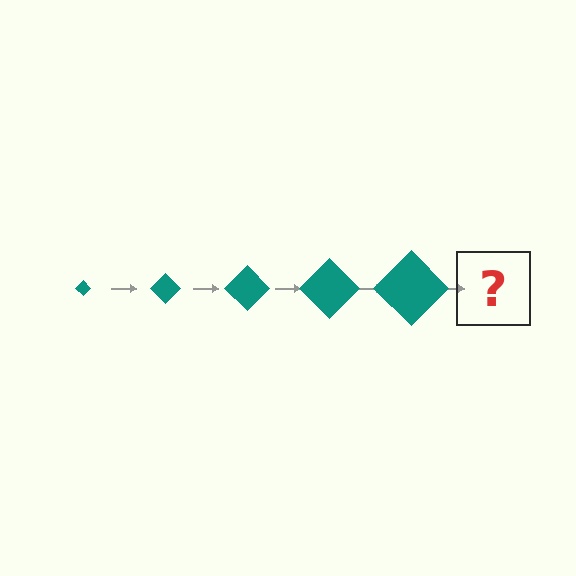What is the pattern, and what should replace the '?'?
The pattern is that the diamond gets progressively larger each step. The '?' should be a teal diamond, larger than the previous one.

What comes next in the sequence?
The next element should be a teal diamond, larger than the previous one.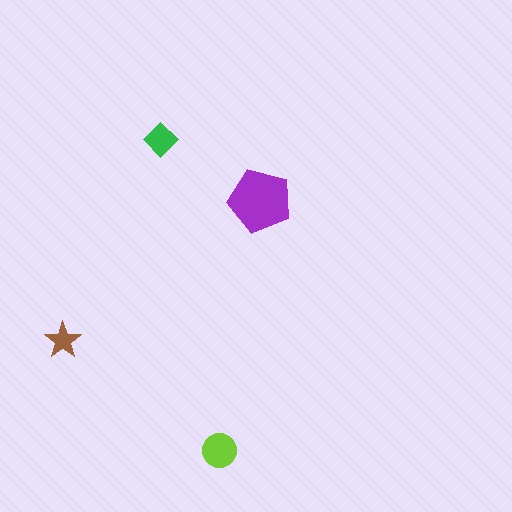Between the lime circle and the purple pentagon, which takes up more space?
The purple pentagon.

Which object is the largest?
The purple pentagon.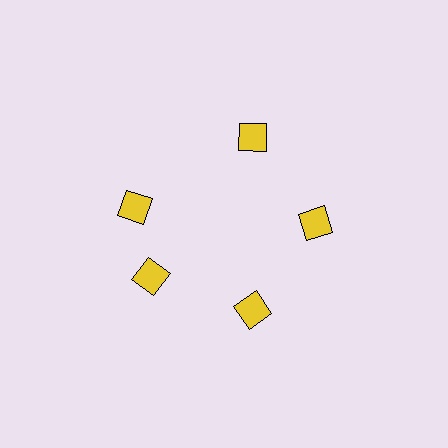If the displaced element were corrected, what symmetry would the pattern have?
It would have 5-fold rotational symmetry — the pattern would map onto itself every 72 degrees.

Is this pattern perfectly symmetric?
No. The 5 yellow diamonds are arranged in a ring, but one element near the 10 o'clock position is rotated out of alignment along the ring, breaking the 5-fold rotational symmetry.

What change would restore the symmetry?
The symmetry would be restored by rotating it back into even spacing with its neighbors so that all 5 diamonds sit at equal angles and equal distance from the center.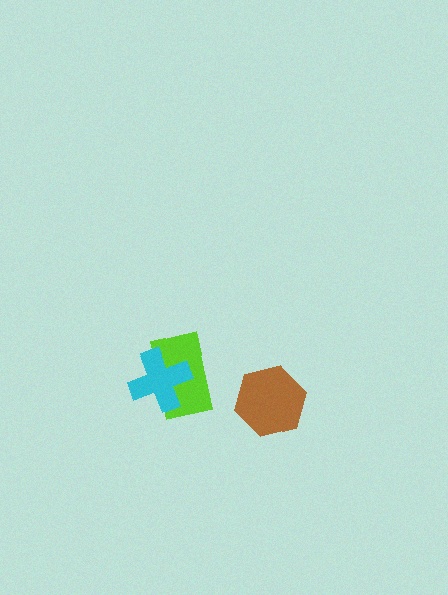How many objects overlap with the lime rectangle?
1 object overlaps with the lime rectangle.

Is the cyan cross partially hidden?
No, no other shape covers it.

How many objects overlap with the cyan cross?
1 object overlaps with the cyan cross.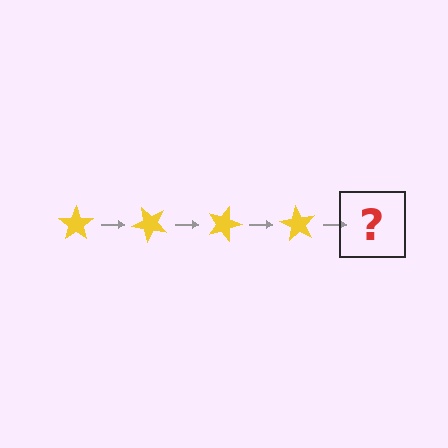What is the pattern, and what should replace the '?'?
The pattern is that the star rotates 45 degrees each step. The '?' should be a yellow star rotated 180 degrees.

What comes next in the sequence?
The next element should be a yellow star rotated 180 degrees.